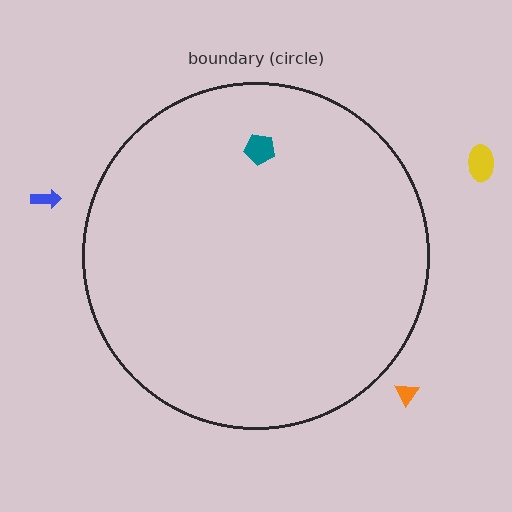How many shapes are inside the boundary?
1 inside, 3 outside.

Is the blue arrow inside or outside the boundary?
Outside.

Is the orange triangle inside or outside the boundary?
Outside.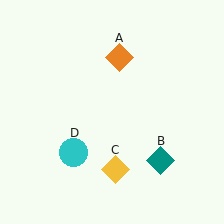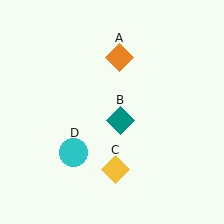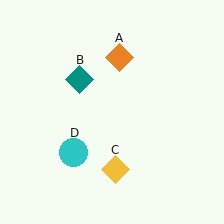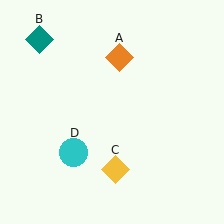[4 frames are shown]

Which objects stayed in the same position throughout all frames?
Orange diamond (object A) and yellow diamond (object C) and cyan circle (object D) remained stationary.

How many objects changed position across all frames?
1 object changed position: teal diamond (object B).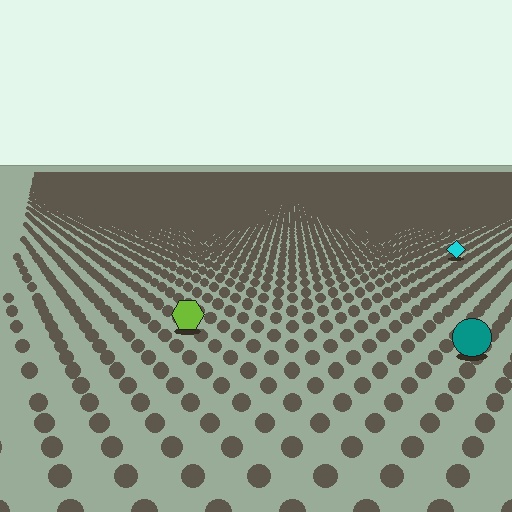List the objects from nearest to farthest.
From nearest to farthest: the teal circle, the lime hexagon, the cyan diamond.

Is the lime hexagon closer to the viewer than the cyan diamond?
Yes. The lime hexagon is closer — you can tell from the texture gradient: the ground texture is coarser near it.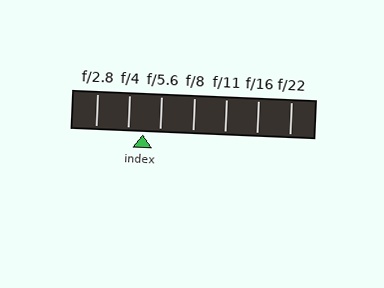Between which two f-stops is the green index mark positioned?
The index mark is between f/4 and f/5.6.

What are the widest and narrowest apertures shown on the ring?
The widest aperture shown is f/2.8 and the narrowest is f/22.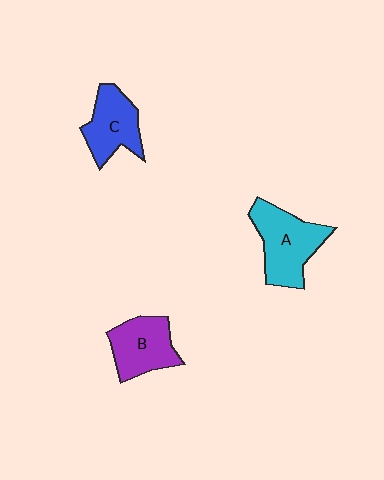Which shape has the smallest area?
Shape C (blue).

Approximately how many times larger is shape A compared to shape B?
Approximately 1.2 times.